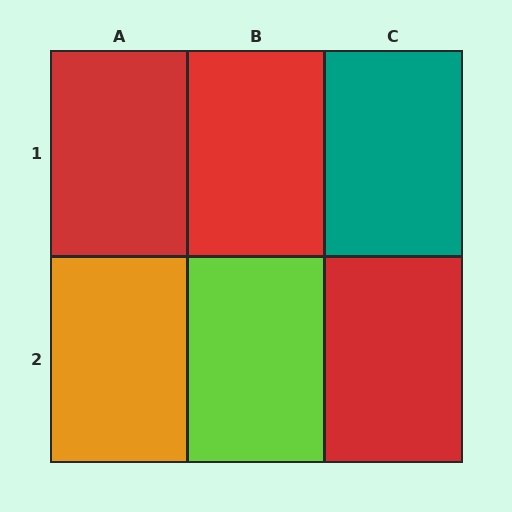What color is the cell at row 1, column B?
Red.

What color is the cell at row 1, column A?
Red.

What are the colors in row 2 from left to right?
Orange, lime, red.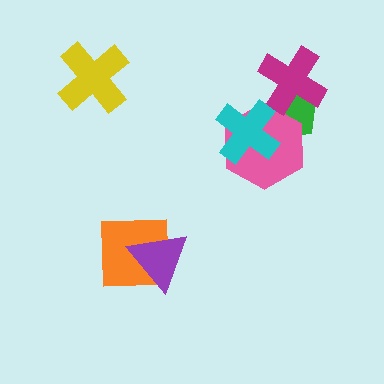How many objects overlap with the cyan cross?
2 objects overlap with the cyan cross.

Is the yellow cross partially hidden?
No, no other shape covers it.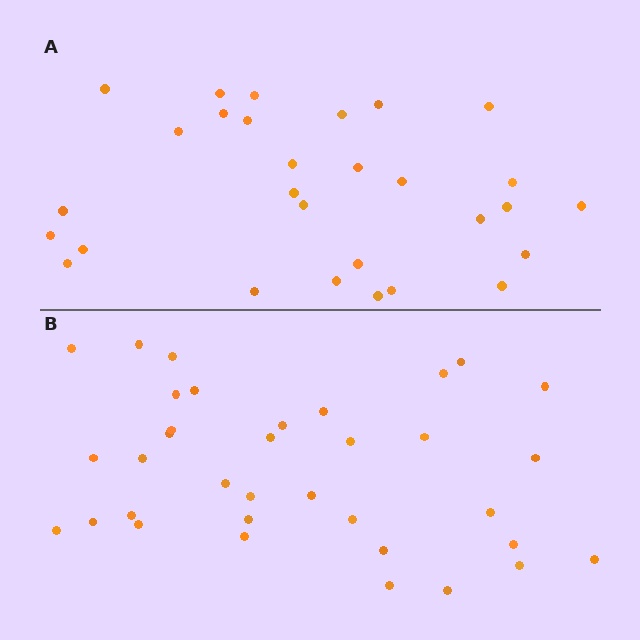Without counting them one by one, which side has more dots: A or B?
Region B (the bottom region) has more dots.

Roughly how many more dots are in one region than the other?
Region B has about 6 more dots than region A.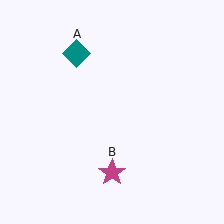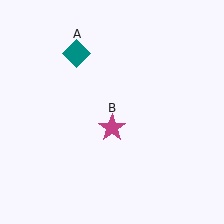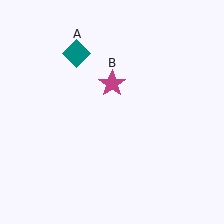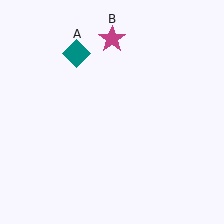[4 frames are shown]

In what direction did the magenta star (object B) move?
The magenta star (object B) moved up.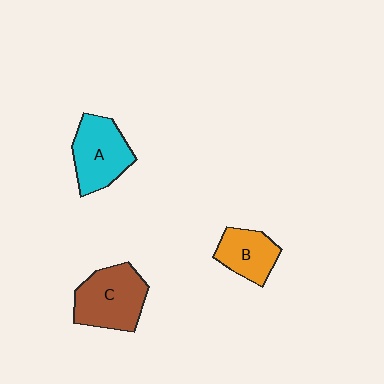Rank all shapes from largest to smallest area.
From largest to smallest: C (brown), A (cyan), B (orange).